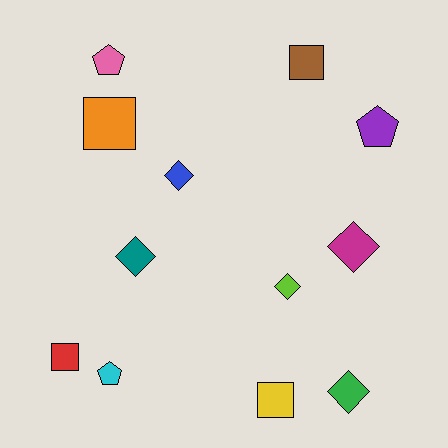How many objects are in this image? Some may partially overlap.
There are 12 objects.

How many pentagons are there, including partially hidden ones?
There are 3 pentagons.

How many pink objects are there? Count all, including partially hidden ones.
There is 1 pink object.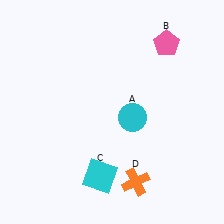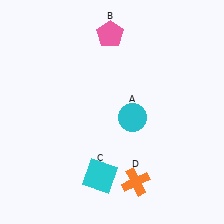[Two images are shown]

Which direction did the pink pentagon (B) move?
The pink pentagon (B) moved left.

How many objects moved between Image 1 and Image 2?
1 object moved between the two images.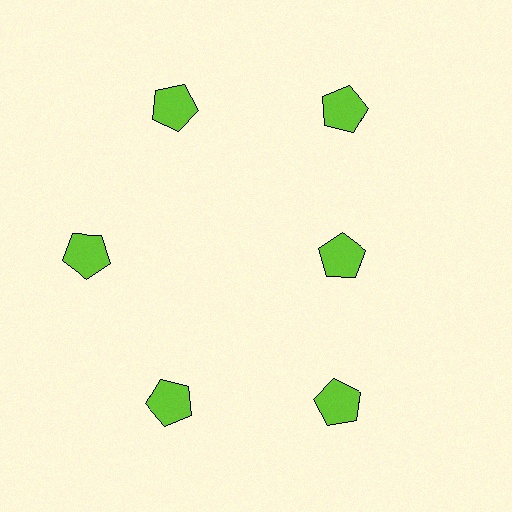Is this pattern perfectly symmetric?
No. The 6 lime pentagons are arranged in a ring, but one element near the 3 o'clock position is pulled inward toward the center, breaking the 6-fold rotational symmetry.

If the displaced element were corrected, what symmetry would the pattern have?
It would have 6-fold rotational symmetry — the pattern would map onto itself every 60 degrees.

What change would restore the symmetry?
The symmetry would be restored by moving it outward, back onto the ring so that all 6 pentagons sit at equal angles and equal distance from the center.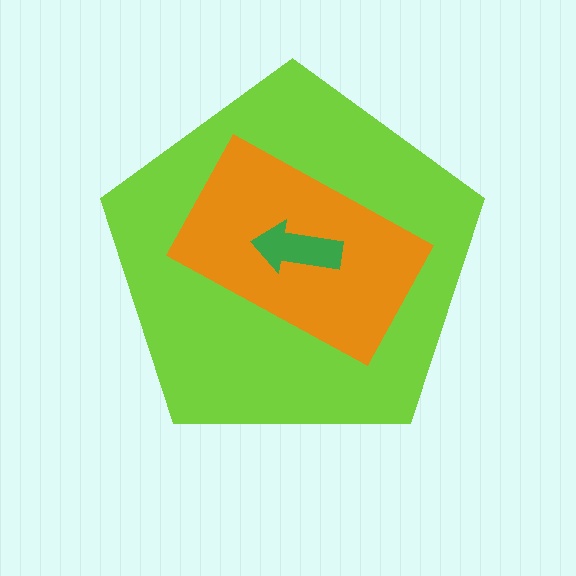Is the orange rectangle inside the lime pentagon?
Yes.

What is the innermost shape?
The green arrow.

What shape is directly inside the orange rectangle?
The green arrow.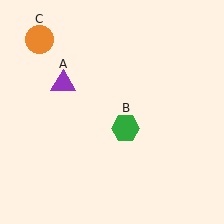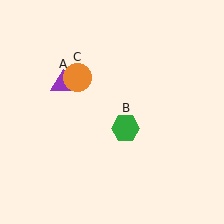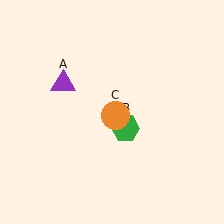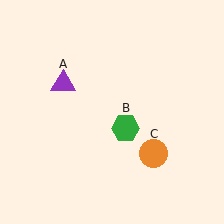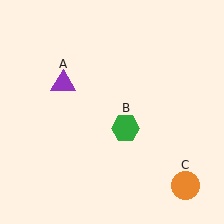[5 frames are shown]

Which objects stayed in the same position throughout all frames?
Purple triangle (object A) and green hexagon (object B) remained stationary.